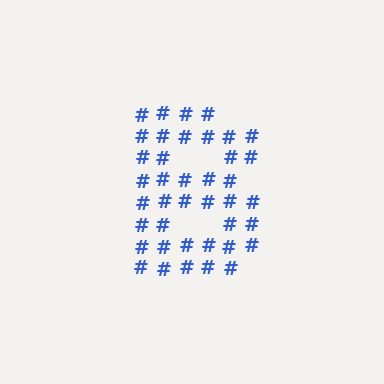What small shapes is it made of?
It is made of small hash symbols.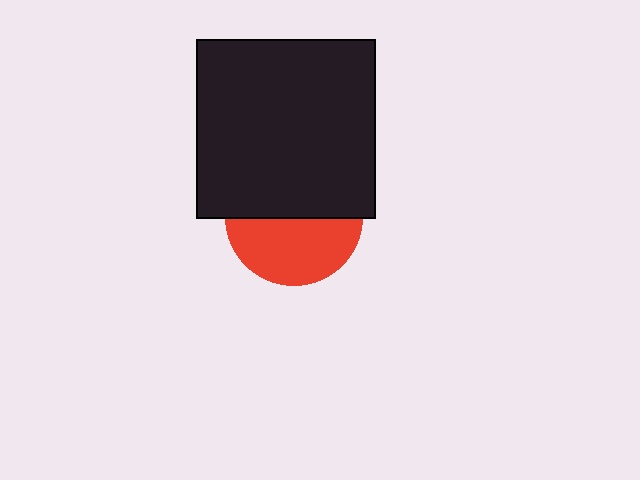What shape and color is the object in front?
The object in front is a black square.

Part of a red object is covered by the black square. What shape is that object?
It is a circle.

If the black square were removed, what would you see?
You would see the complete red circle.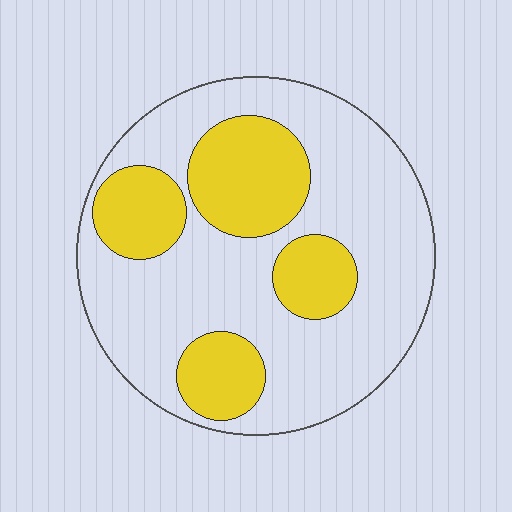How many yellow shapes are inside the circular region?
4.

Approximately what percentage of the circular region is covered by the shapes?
Approximately 30%.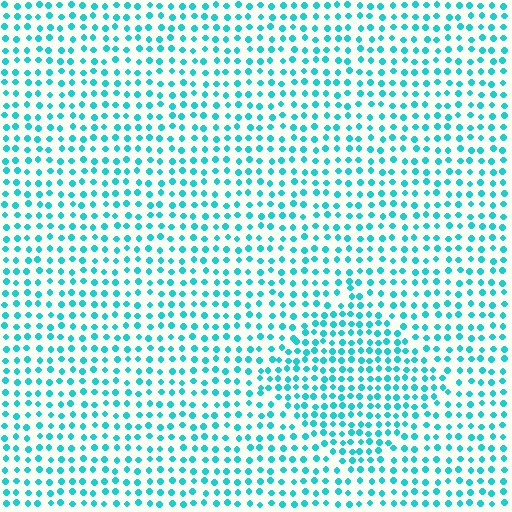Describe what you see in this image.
The image contains small cyan elements arranged at two different densities. A diamond-shaped region is visible where the elements are more densely packed than the surrounding area.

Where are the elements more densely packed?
The elements are more densely packed inside the diamond boundary.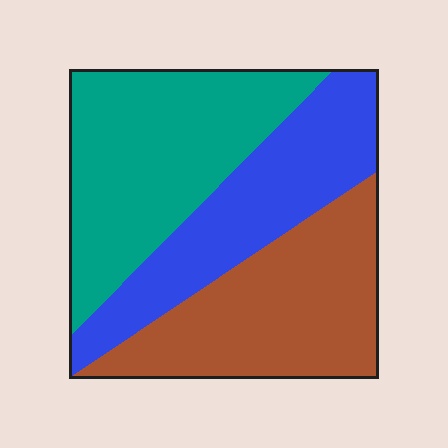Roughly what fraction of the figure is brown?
Brown takes up between a third and a half of the figure.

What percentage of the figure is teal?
Teal takes up about three eighths (3/8) of the figure.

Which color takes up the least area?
Blue, at roughly 30%.